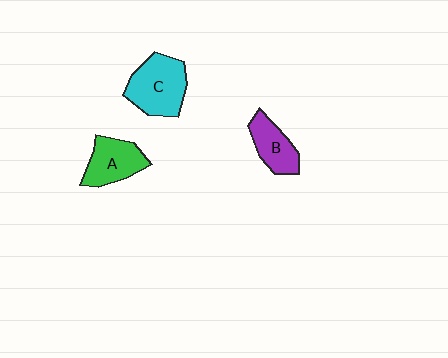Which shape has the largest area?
Shape C (cyan).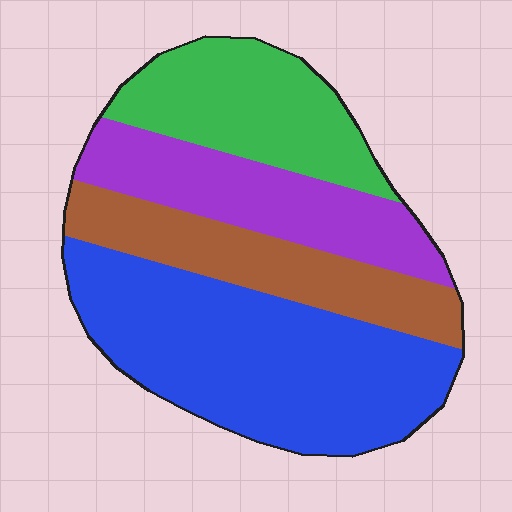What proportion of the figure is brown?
Brown covers around 20% of the figure.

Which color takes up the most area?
Blue, at roughly 40%.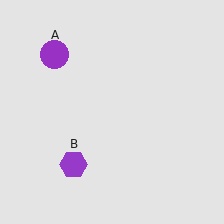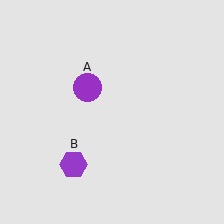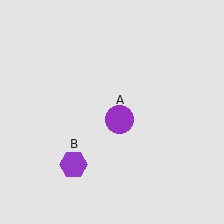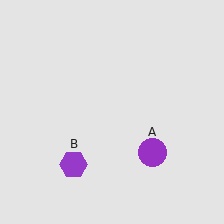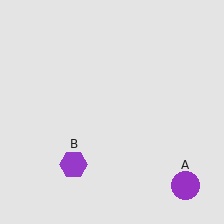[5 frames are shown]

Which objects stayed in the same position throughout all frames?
Purple hexagon (object B) remained stationary.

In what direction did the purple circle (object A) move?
The purple circle (object A) moved down and to the right.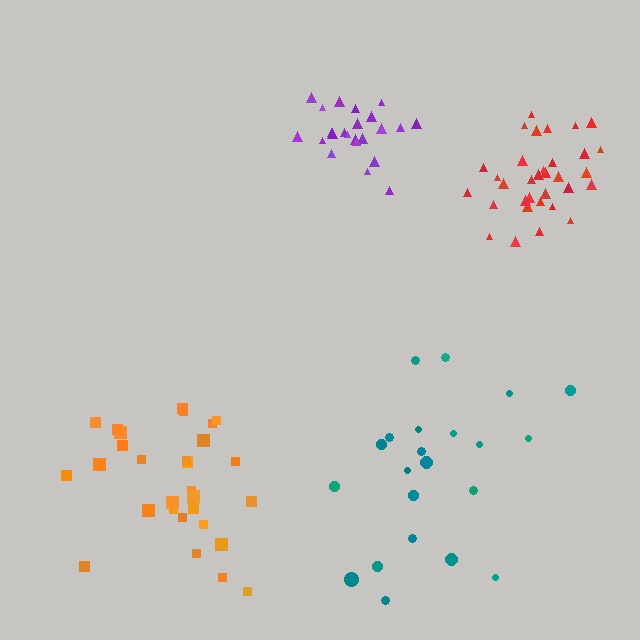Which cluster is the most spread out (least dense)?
Teal.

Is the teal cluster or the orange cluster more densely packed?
Orange.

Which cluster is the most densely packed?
Purple.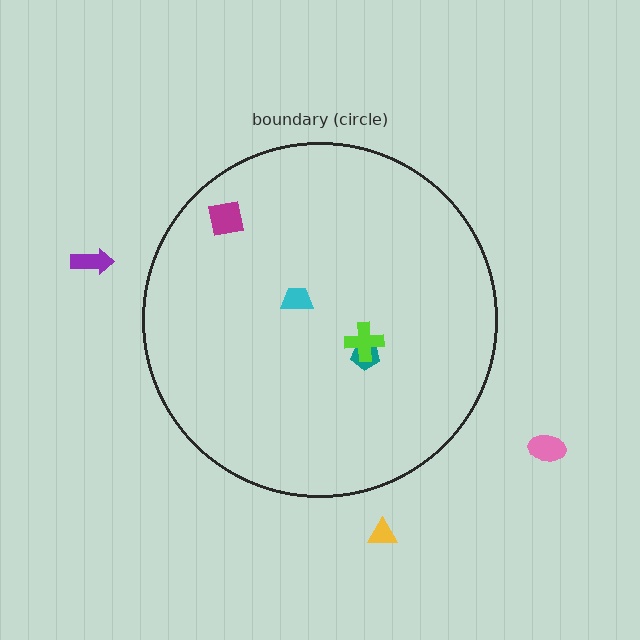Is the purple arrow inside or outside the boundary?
Outside.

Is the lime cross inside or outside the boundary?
Inside.